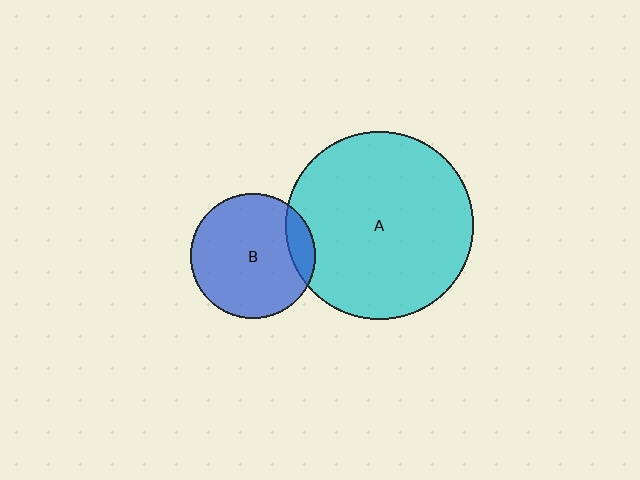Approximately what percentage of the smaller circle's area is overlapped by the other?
Approximately 15%.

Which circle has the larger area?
Circle A (cyan).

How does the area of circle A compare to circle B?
Approximately 2.3 times.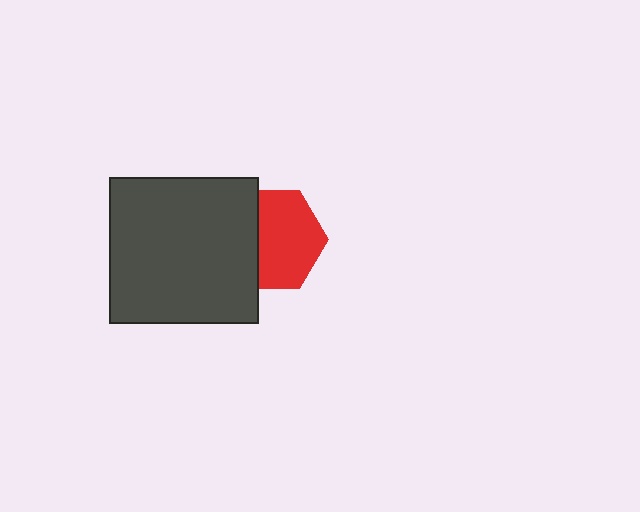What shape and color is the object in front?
The object in front is a dark gray rectangle.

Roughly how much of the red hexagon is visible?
About half of it is visible (roughly 64%).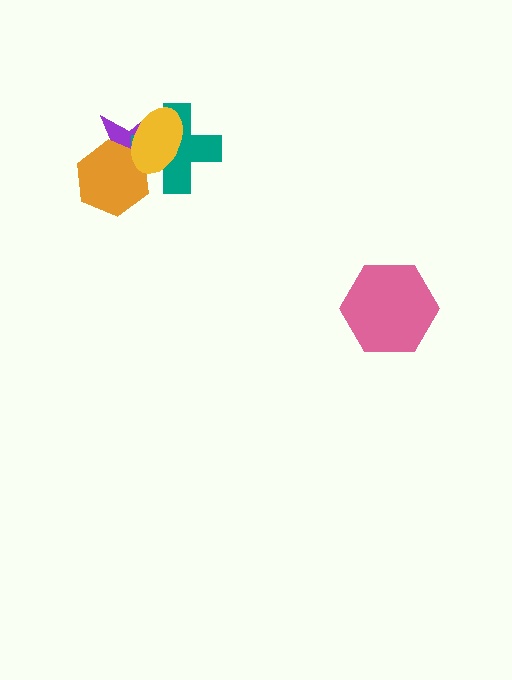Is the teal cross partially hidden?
Yes, it is partially covered by another shape.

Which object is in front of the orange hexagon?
The yellow ellipse is in front of the orange hexagon.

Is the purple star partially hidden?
Yes, it is partially covered by another shape.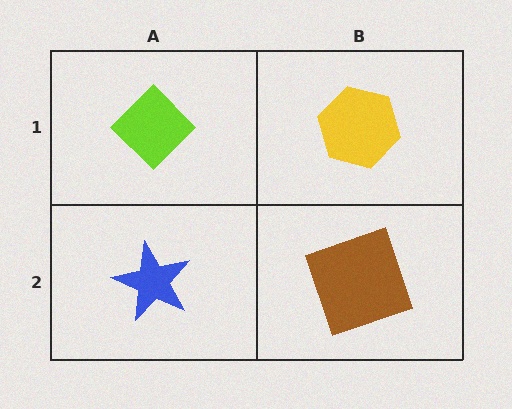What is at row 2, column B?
A brown square.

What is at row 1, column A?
A lime diamond.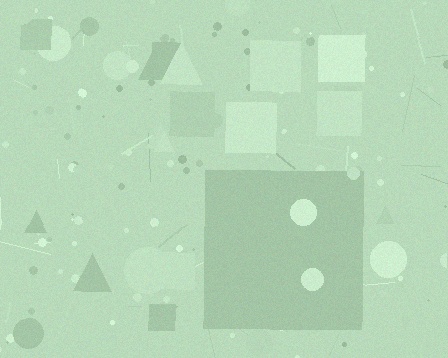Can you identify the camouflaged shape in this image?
The camouflaged shape is a square.